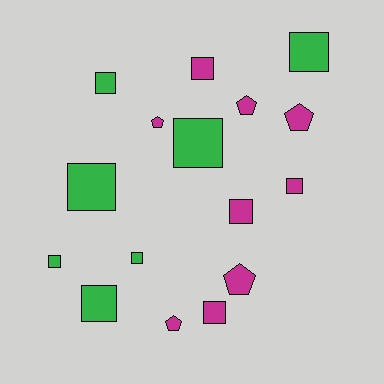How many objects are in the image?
There are 16 objects.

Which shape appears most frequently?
Square, with 11 objects.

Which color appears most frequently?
Magenta, with 9 objects.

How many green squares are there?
There are 7 green squares.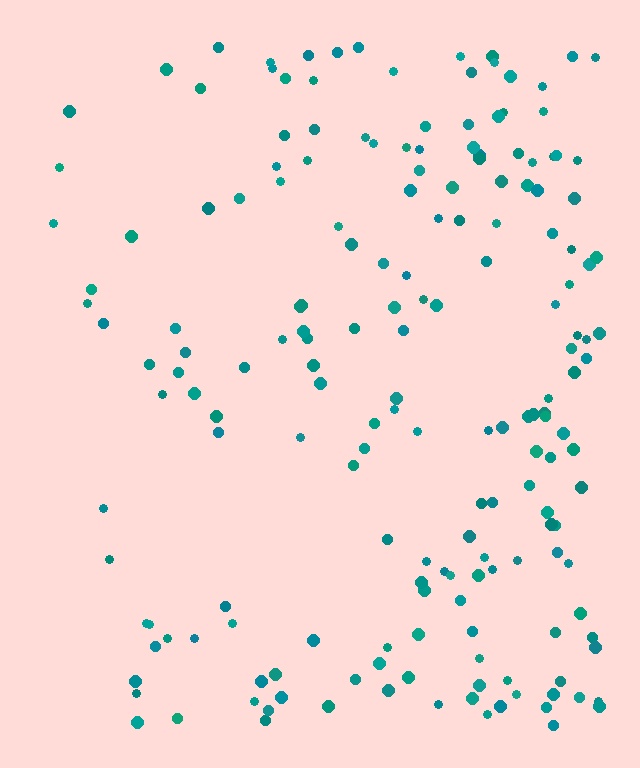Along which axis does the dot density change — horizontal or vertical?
Horizontal.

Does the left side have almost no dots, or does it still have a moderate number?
Still a moderate number, just noticeably fewer than the right.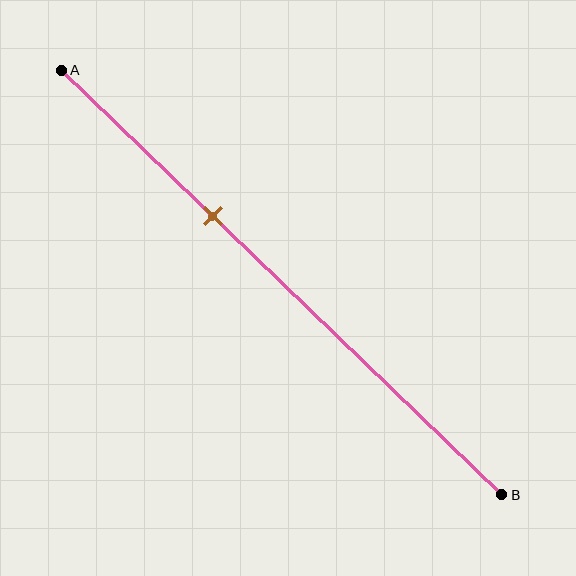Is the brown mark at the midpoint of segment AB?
No, the mark is at about 35% from A, not at the 50% midpoint.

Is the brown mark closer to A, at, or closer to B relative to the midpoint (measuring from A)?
The brown mark is closer to point A than the midpoint of segment AB.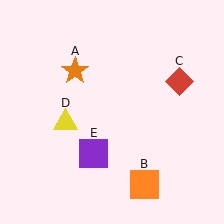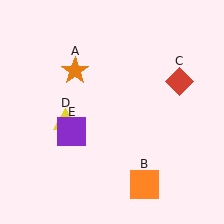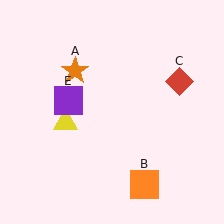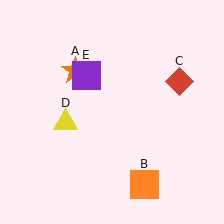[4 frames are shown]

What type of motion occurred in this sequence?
The purple square (object E) rotated clockwise around the center of the scene.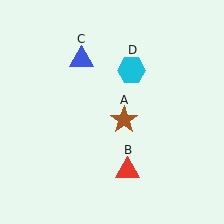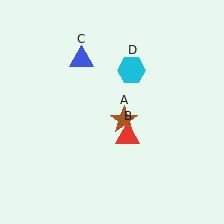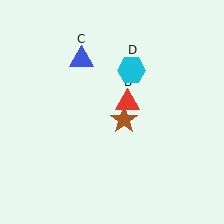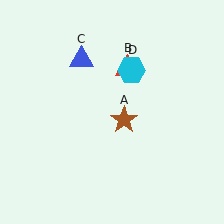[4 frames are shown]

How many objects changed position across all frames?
1 object changed position: red triangle (object B).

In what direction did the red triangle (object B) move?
The red triangle (object B) moved up.